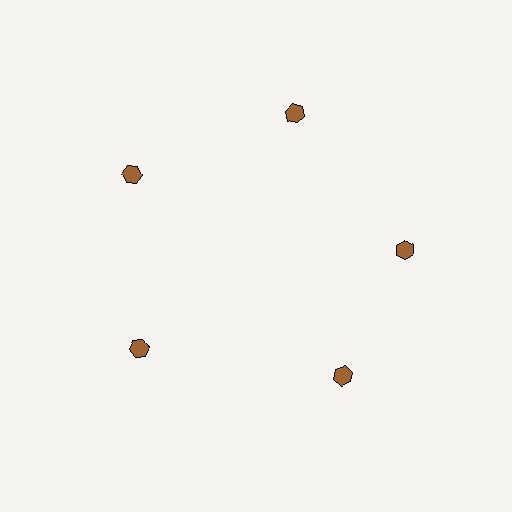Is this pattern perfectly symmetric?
No. The 5 brown hexagons are arranged in a ring, but one element near the 5 o'clock position is rotated out of alignment along the ring, breaking the 5-fold rotational symmetry.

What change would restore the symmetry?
The symmetry would be restored by rotating it back into even spacing with its neighbors so that all 5 hexagons sit at equal angles and equal distance from the center.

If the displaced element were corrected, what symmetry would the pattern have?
It would have 5-fold rotational symmetry — the pattern would map onto itself every 72 degrees.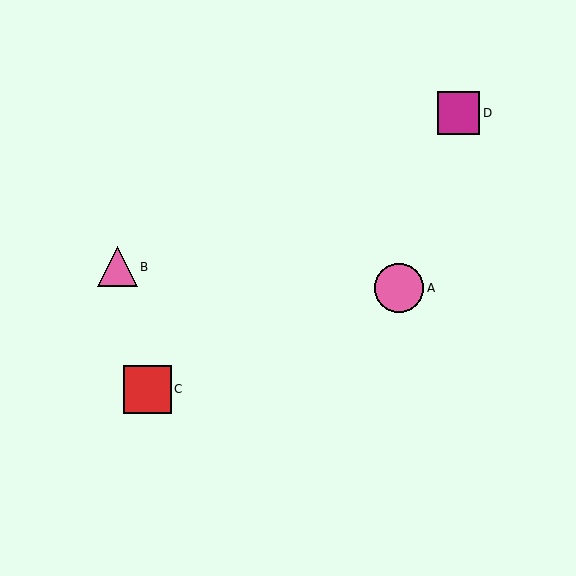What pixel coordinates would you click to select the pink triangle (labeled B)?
Click at (117, 267) to select the pink triangle B.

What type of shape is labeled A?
Shape A is a pink circle.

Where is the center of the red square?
The center of the red square is at (147, 389).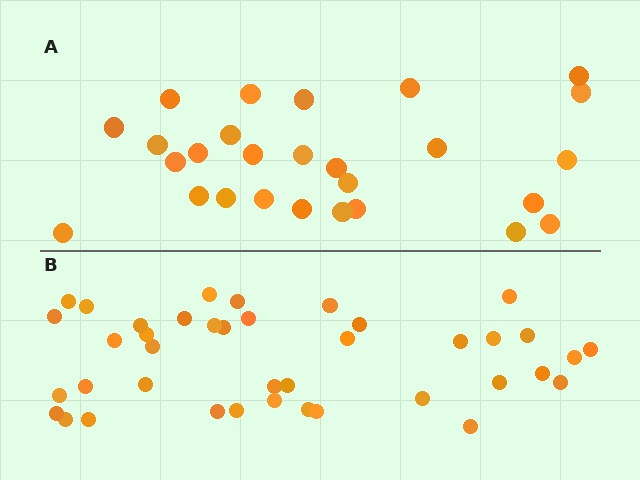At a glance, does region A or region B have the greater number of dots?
Region B (the bottom region) has more dots.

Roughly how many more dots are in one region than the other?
Region B has approximately 15 more dots than region A.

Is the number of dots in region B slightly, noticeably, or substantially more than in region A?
Region B has substantially more. The ratio is roughly 1.5 to 1.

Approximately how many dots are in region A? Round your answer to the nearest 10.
About 30 dots. (The exact count is 27, which rounds to 30.)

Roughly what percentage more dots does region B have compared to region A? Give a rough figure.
About 50% more.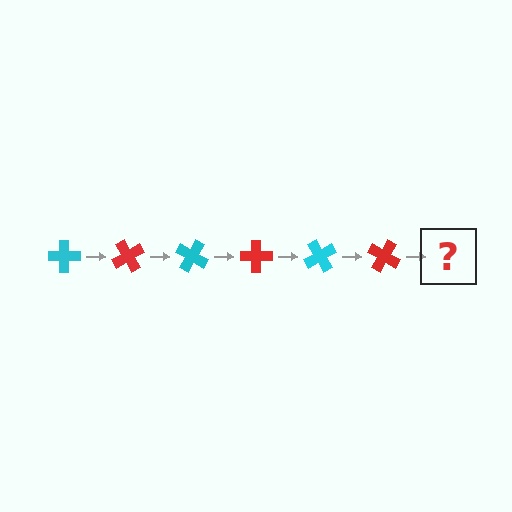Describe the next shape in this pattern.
It should be a cyan cross, rotated 360 degrees from the start.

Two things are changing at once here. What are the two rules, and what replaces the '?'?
The two rules are that it rotates 60 degrees each step and the color cycles through cyan and red. The '?' should be a cyan cross, rotated 360 degrees from the start.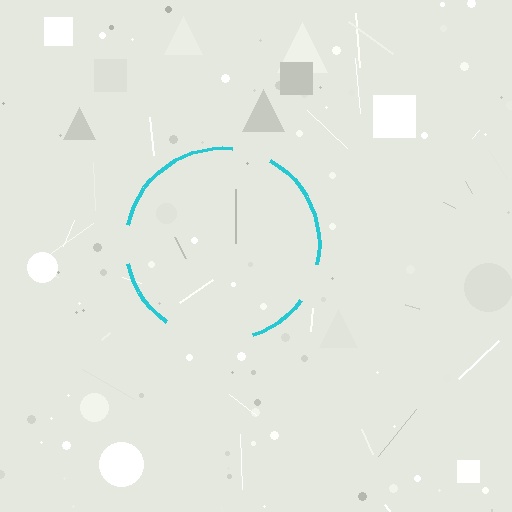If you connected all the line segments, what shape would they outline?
They would outline a circle.